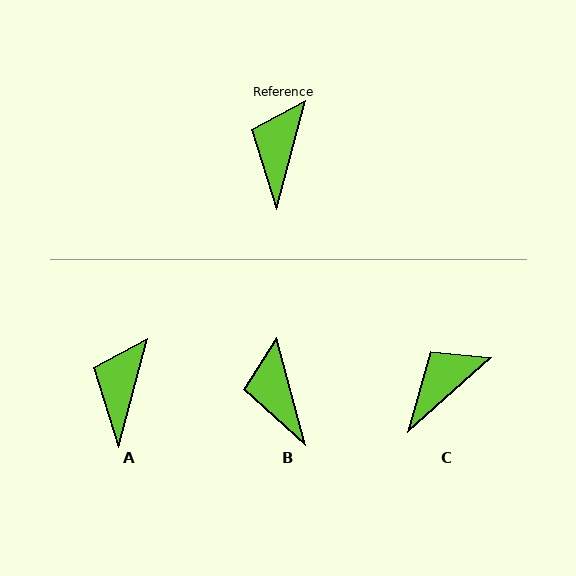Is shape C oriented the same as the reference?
No, it is off by about 33 degrees.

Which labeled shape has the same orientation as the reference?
A.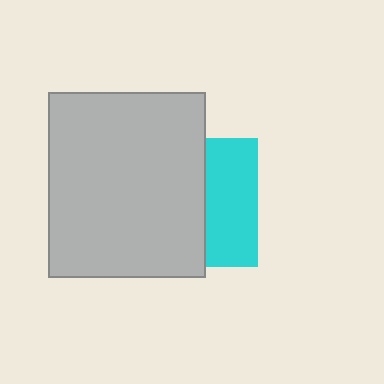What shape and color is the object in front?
The object in front is a light gray rectangle.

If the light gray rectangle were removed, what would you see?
You would see the complete cyan square.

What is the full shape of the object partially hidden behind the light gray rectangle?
The partially hidden object is a cyan square.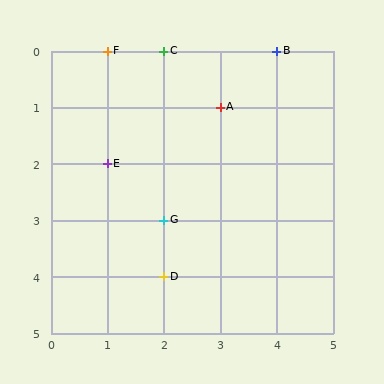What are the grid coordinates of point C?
Point C is at grid coordinates (2, 0).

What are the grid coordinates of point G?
Point G is at grid coordinates (2, 3).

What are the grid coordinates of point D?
Point D is at grid coordinates (2, 4).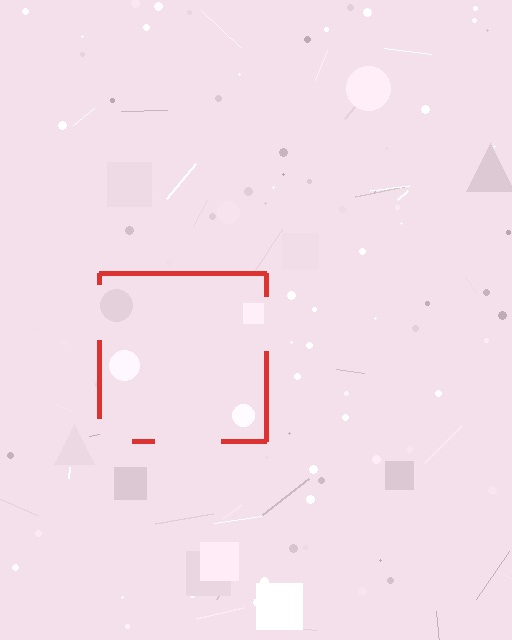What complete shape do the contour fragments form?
The contour fragments form a square.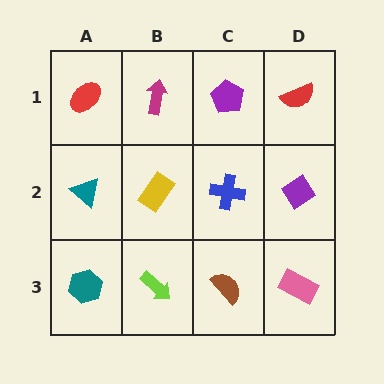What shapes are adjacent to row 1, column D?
A purple diamond (row 2, column D), a purple pentagon (row 1, column C).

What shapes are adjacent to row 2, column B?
A magenta arrow (row 1, column B), a lime arrow (row 3, column B), a teal triangle (row 2, column A), a blue cross (row 2, column C).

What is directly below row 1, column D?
A purple diamond.